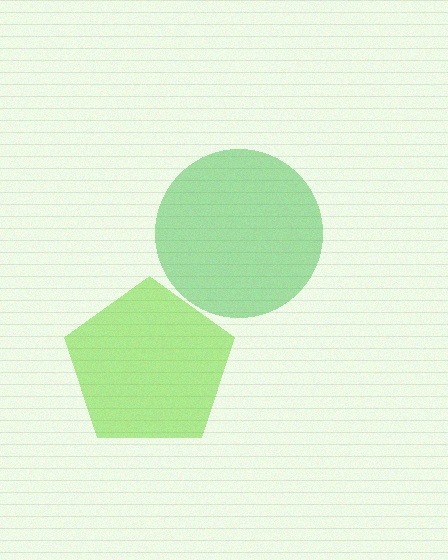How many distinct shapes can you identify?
There are 2 distinct shapes: a lime pentagon, a green circle.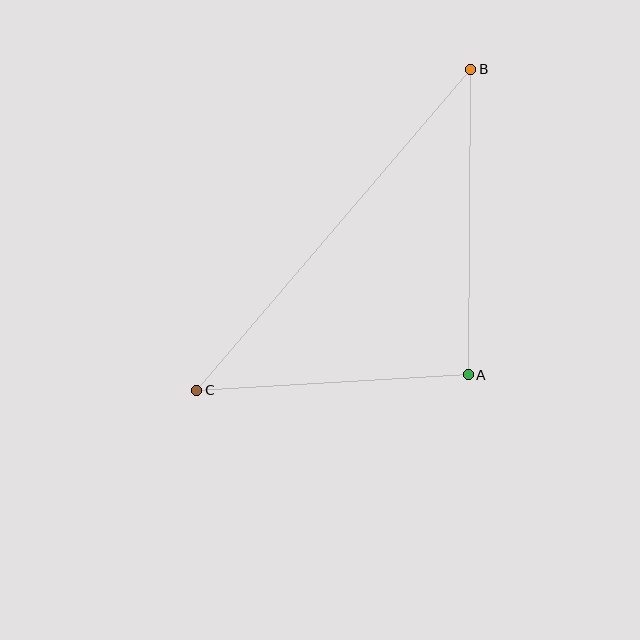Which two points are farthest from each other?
Points B and C are farthest from each other.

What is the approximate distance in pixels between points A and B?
The distance between A and B is approximately 306 pixels.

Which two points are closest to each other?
Points A and C are closest to each other.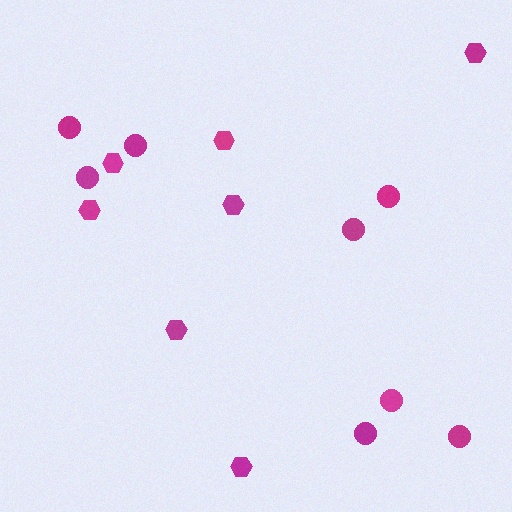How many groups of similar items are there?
There are 2 groups: one group of circles (8) and one group of hexagons (7).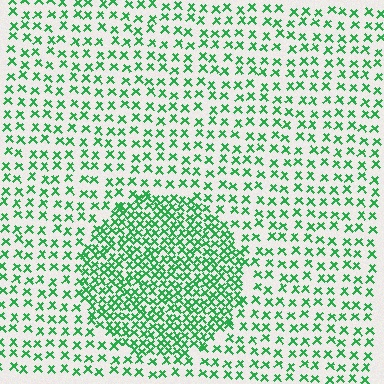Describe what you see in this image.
The image contains small green elements arranged at two different densities. A circle-shaped region is visible where the elements are more densely packed than the surrounding area.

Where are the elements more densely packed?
The elements are more densely packed inside the circle boundary.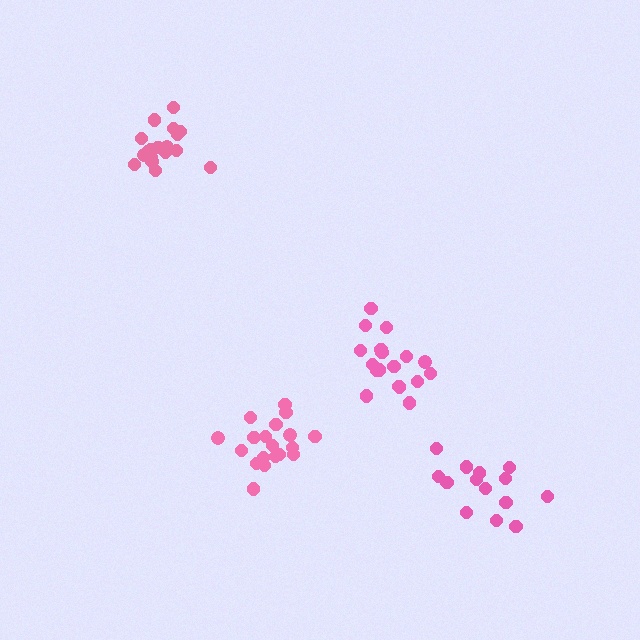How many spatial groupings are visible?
There are 4 spatial groupings.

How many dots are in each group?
Group 1: 19 dots, Group 2: 14 dots, Group 3: 18 dots, Group 4: 18 dots (69 total).